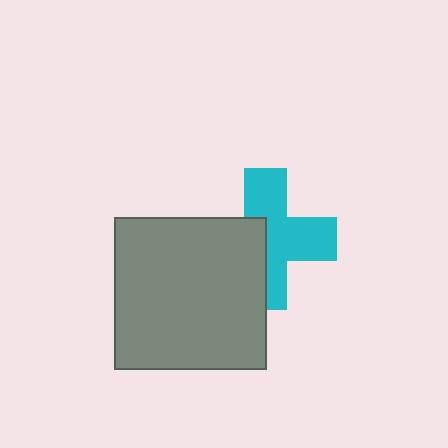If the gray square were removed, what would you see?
You would see the complete cyan cross.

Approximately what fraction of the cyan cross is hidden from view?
Roughly 41% of the cyan cross is hidden behind the gray square.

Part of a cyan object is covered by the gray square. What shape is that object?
It is a cross.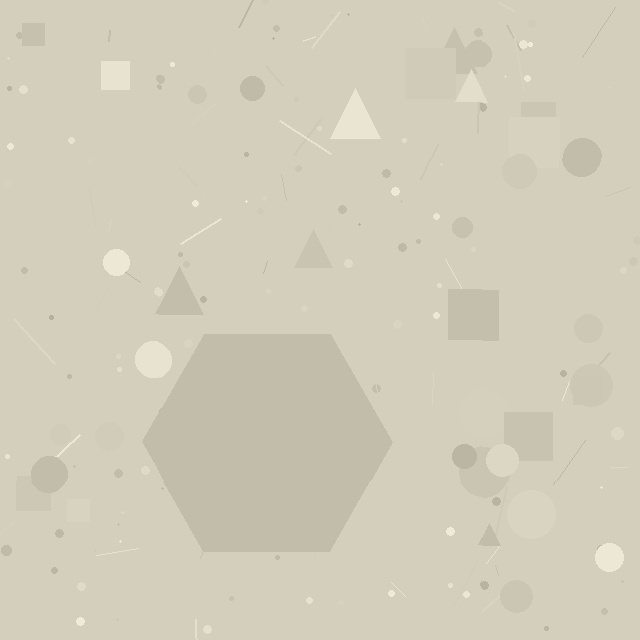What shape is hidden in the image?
A hexagon is hidden in the image.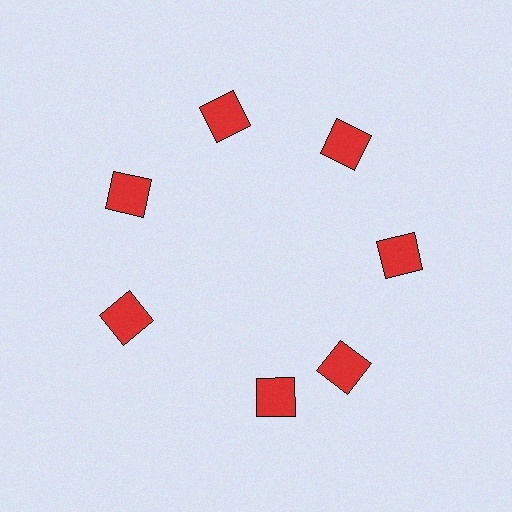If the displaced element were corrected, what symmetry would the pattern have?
It would have 7-fold rotational symmetry — the pattern would map onto itself every 51 degrees.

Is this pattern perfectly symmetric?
No. The 7 red squares are arranged in a ring, but one element near the 6 o'clock position is rotated out of alignment along the ring, breaking the 7-fold rotational symmetry.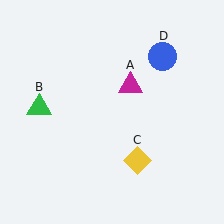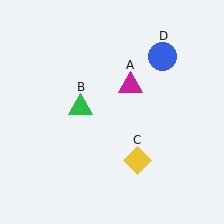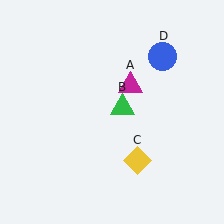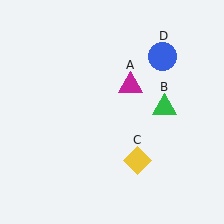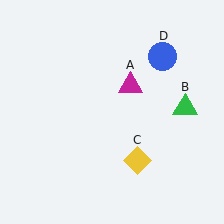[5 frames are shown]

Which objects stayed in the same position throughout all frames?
Magenta triangle (object A) and yellow diamond (object C) and blue circle (object D) remained stationary.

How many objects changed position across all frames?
1 object changed position: green triangle (object B).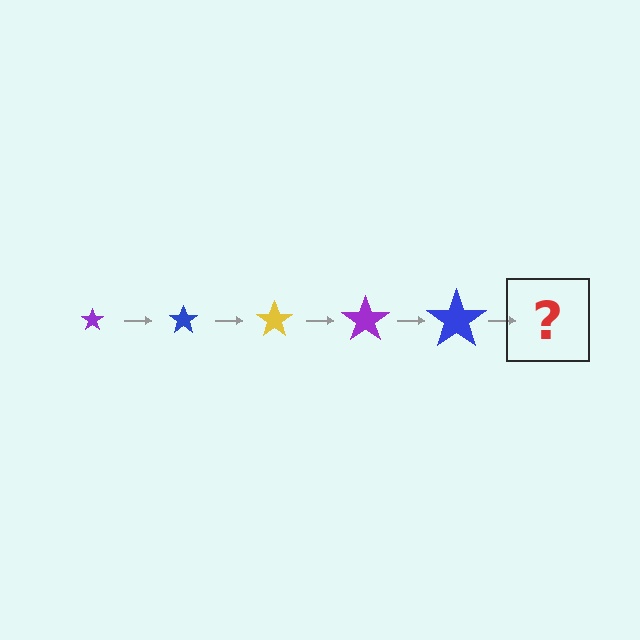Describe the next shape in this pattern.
It should be a yellow star, larger than the previous one.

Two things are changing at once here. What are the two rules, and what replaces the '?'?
The two rules are that the star grows larger each step and the color cycles through purple, blue, and yellow. The '?' should be a yellow star, larger than the previous one.